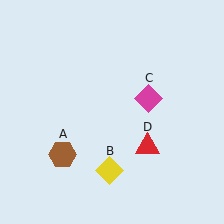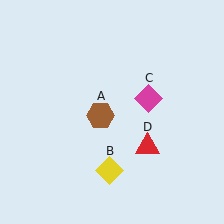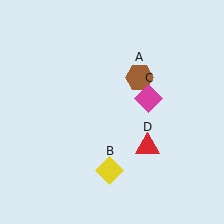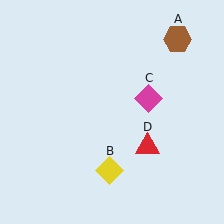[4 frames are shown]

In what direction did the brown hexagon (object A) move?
The brown hexagon (object A) moved up and to the right.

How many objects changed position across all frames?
1 object changed position: brown hexagon (object A).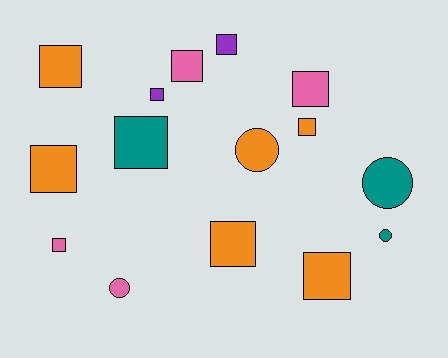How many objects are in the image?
There are 15 objects.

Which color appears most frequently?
Orange, with 6 objects.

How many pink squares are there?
There are 3 pink squares.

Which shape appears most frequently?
Square, with 11 objects.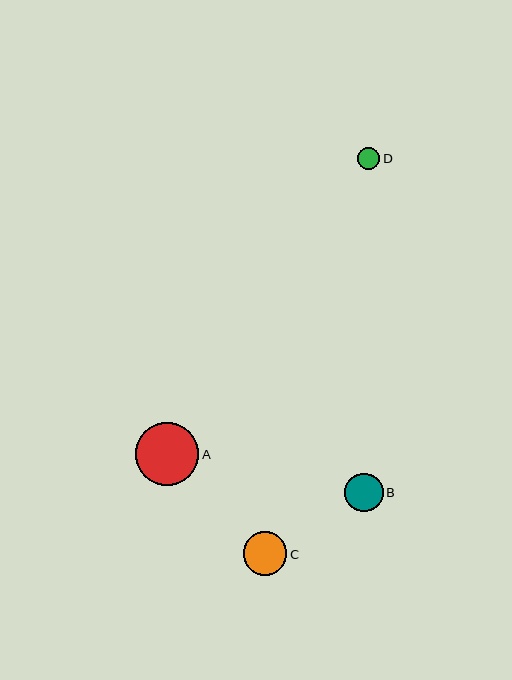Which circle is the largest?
Circle A is the largest with a size of approximately 64 pixels.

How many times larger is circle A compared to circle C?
Circle A is approximately 1.5 times the size of circle C.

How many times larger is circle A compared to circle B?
Circle A is approximately 1.7 times the size of circle B.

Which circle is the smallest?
Circle D is the smallest with a size of approximately 22 pixels.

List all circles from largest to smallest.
From largest to smallest: A, C, B, D.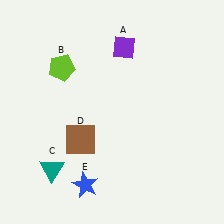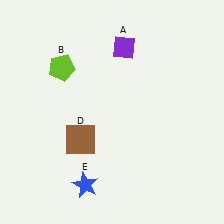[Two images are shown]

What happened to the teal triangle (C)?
The teal triangle (C) was removed in Image 2. It was in the bottom-left area of Image 1.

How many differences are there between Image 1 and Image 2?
There is 1 difference between the two images.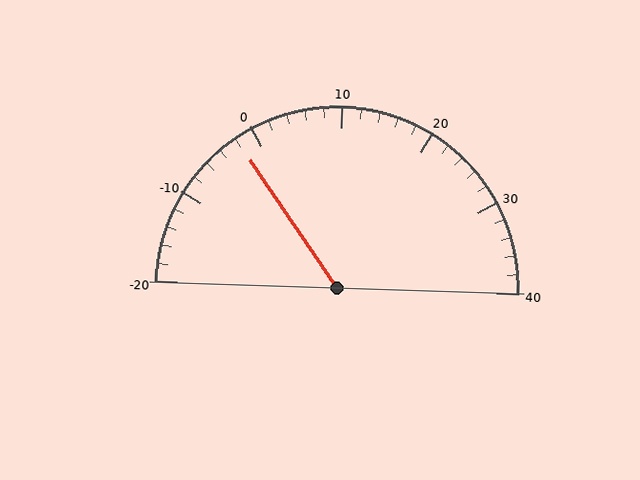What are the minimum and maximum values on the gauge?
The gauge ranges from -20 to 40.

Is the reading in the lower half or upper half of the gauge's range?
The reading is in the lower half of the range (-20 to 40).